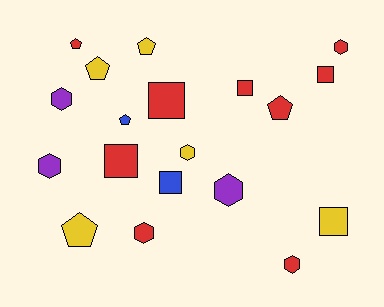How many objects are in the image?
There are 19 objects.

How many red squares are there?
There are 4 red squares.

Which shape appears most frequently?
Hexagon, with 7 objects.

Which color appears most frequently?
Red, with 9 objects.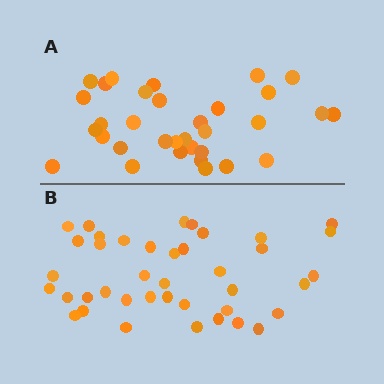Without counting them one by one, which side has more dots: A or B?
Region B (the bottom region) has more dots.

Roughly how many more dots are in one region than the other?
Region B has roughly 8 or so more dots than region A.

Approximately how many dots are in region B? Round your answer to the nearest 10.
About 40 dots.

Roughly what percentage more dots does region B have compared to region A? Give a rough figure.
About 20% more.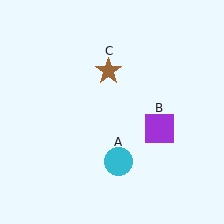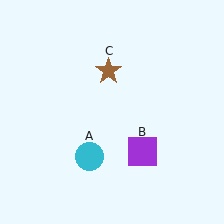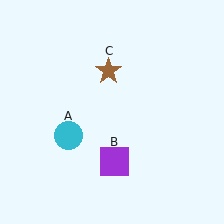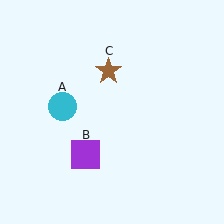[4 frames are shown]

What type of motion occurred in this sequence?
The cyan circle (object A), purple square (object B) rotated clockwise around the center of the scene.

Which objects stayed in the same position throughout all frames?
Brown star (object C) remained stationary.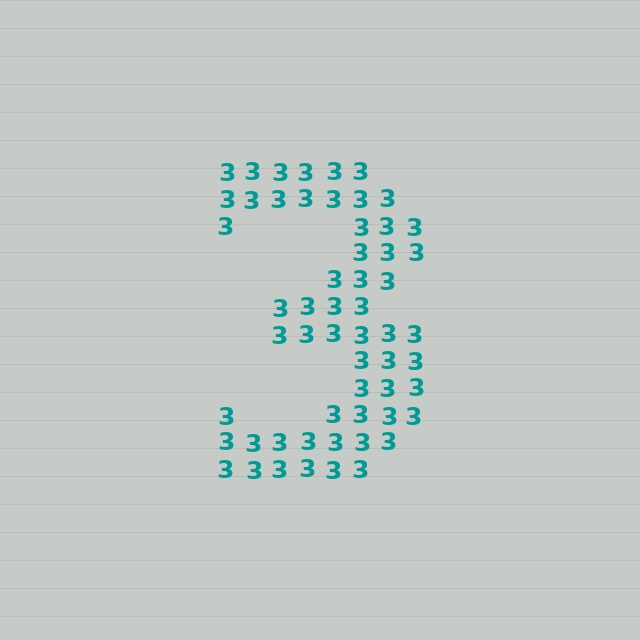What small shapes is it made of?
It is made of small digit 3's.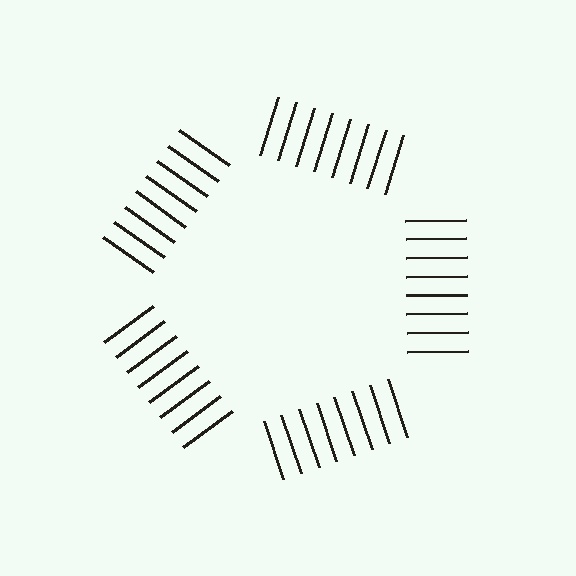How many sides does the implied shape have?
5 sides — the line-ends trace a pentagon.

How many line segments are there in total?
40 — 8 along each of the 5 edges.